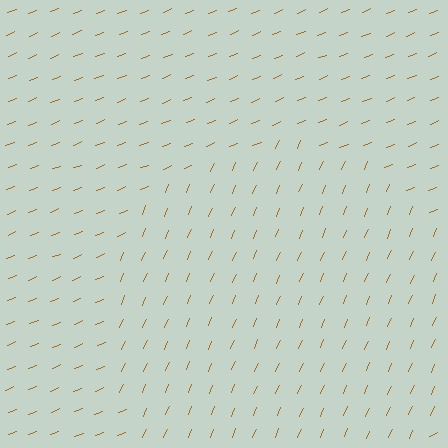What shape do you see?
I see a circle.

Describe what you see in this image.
The image is filled with small brown line segments. A circle region in the image has lines oriented differently from the surrounding lines, creating a visible texture boundary.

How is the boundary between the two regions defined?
The boundary is defined purely by a change in line orientation (approximately 45 degrees difference). All lines are the same color and thickness.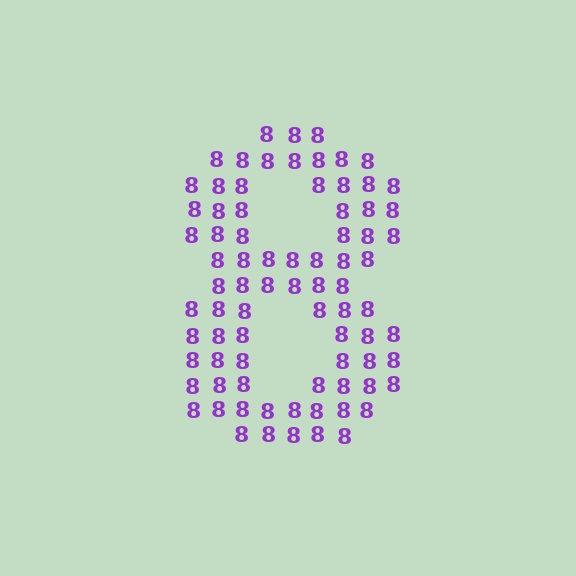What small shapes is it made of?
It is made of small digit 8's.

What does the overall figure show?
The overall figure shows the digit 8.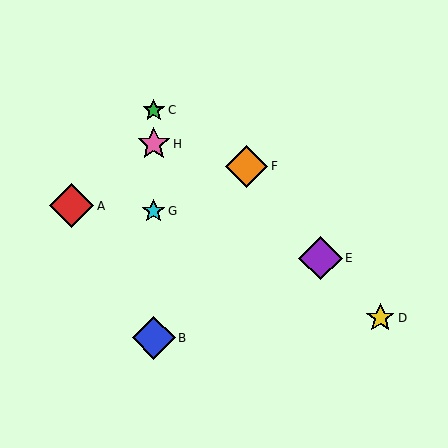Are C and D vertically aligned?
No, C is at x≈154 and D is at x≈380.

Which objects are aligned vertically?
Objects B, C, G, H are aligned vertically.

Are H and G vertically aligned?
Yes, both are at x≈154.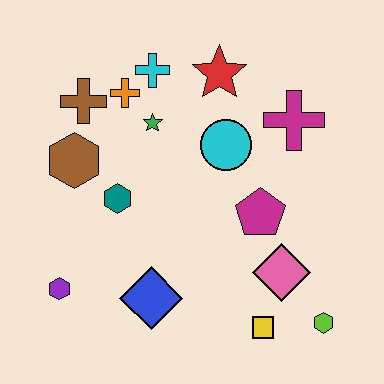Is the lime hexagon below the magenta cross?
Yes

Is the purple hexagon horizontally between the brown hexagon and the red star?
No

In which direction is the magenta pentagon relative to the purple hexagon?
The magenta pentagon is to the right of the purple hexagon.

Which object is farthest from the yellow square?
The brown cross is farthest from the yellow square.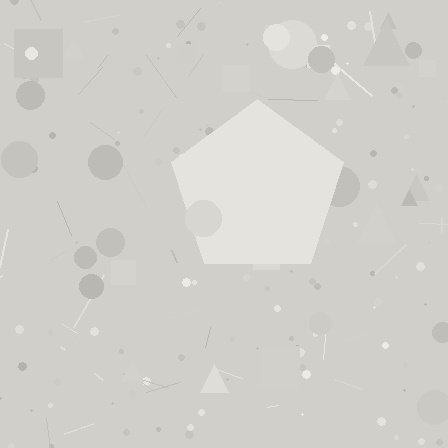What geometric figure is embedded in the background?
A pentagon is embedded in the background.